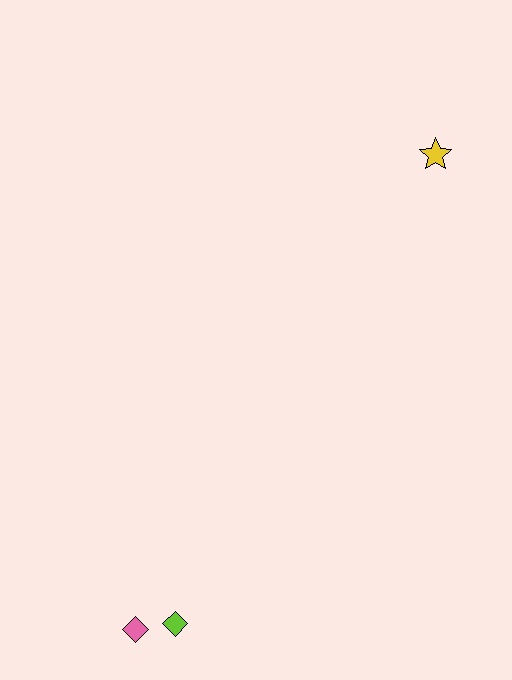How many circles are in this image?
There are no circles.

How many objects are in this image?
There are 3 objects.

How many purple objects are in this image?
There are no purple objects.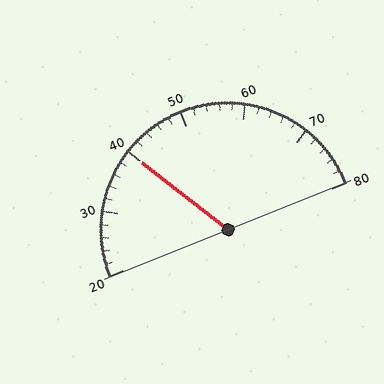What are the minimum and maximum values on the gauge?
The gauge ranges from 20 to 80.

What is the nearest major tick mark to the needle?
The nearest major tick mark is 40.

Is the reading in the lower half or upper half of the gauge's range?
The reading is in the lower half of the range (20 to 80).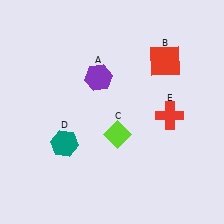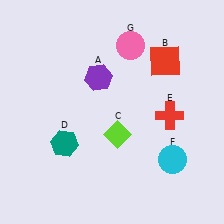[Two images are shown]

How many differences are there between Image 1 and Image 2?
There are 2 differences between the two images.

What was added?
A cyan circle (F), a pink circle (G) were added in Image 2.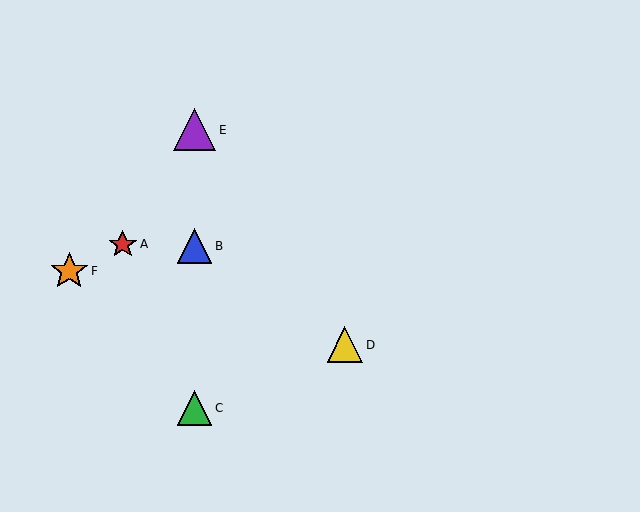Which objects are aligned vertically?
Objects B, C, E are aligned vertically.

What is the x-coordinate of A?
Object A is at x≈123.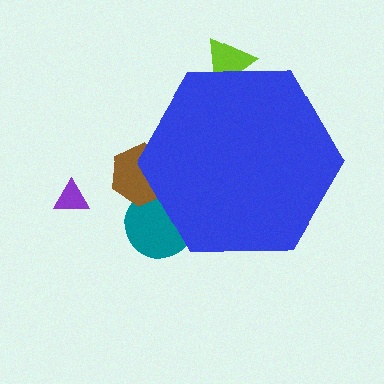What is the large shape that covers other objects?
A blue hexagon.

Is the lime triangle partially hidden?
Yes, the lime triangle is partially hidden behind the blue hexagon.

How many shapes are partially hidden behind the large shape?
3 shapes are partially hidden.